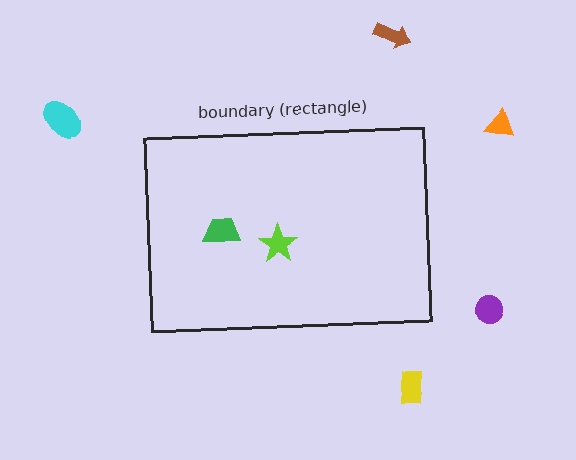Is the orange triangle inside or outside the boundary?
Outside.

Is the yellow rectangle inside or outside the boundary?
Outside.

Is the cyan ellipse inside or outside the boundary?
Outside.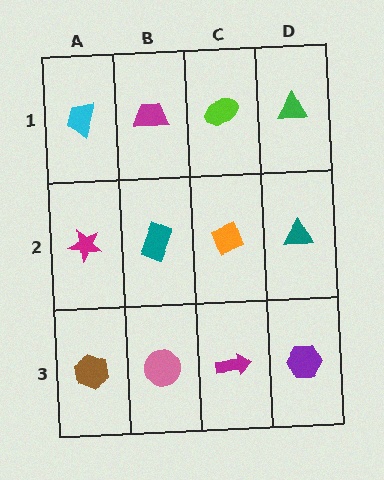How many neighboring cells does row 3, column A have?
2.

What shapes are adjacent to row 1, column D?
A teal triangle (row 2, column D), a lime ellipse (row 1, column C).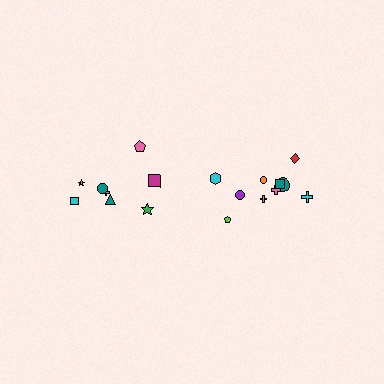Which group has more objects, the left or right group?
The right group.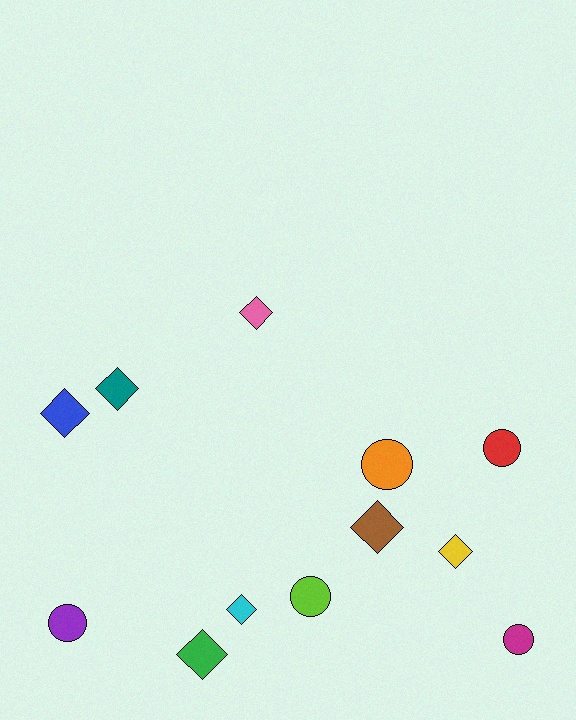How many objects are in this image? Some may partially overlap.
There are 12 objects.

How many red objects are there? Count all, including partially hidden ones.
There is 1 red object.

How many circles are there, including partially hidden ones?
There are 5 circles.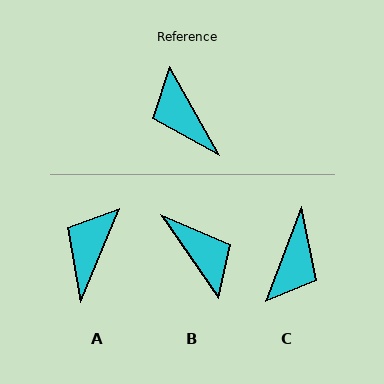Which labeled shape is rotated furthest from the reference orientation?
B, about 174 degrees away.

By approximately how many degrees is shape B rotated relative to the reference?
Approximately 174 degrees clockwise.